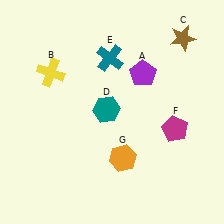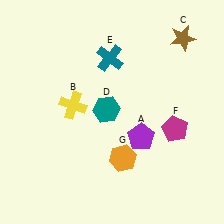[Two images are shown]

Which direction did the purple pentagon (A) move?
The purple pentagon (A) moved down.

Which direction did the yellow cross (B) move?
The yellow cross (B) moved down.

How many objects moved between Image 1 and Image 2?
2 objects moved between the two images.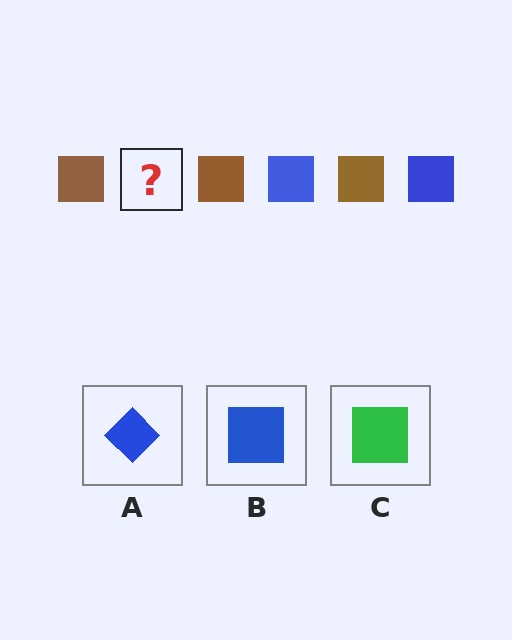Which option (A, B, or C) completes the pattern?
B.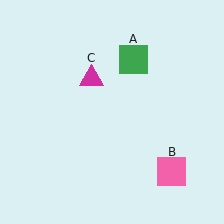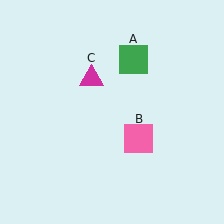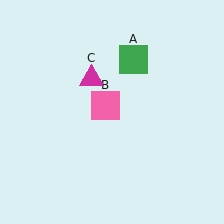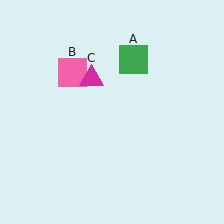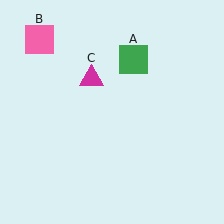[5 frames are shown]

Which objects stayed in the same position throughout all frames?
Green square (object A) and magenta triangle (object C) remained stationary.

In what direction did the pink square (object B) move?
The pink square (object B) moved up and to the left.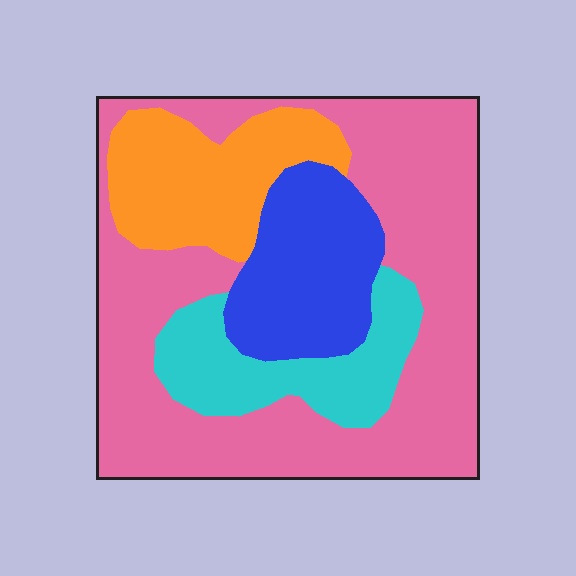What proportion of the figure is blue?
Blue takes up about one sixth (1/6) of the figure.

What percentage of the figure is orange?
Orange covers around 15% of the figure.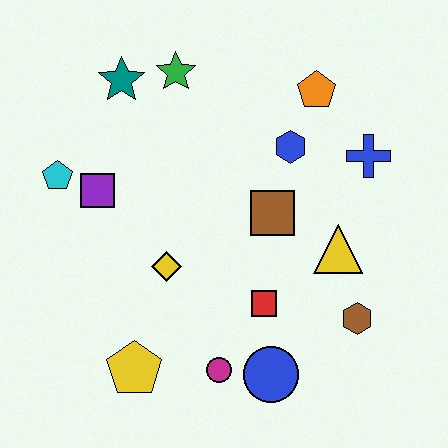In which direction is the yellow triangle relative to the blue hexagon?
The yellow triangle is below the blue hexagon.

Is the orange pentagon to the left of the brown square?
No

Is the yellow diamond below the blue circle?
No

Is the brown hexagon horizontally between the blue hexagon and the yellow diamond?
No